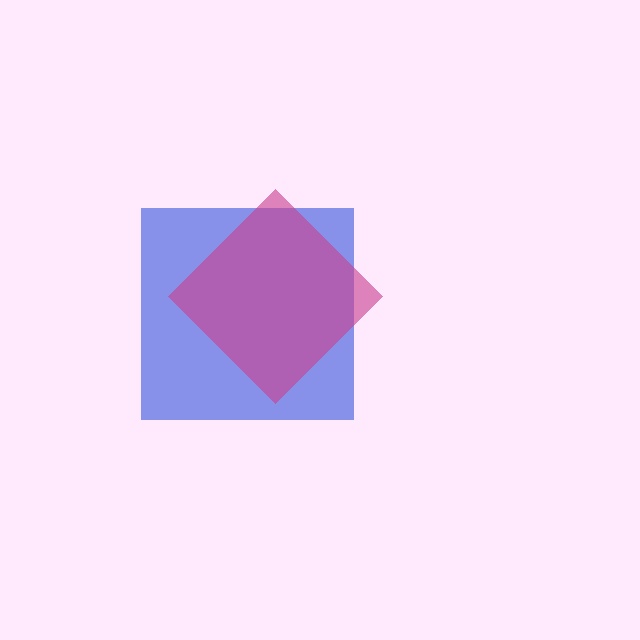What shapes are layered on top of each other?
The layered shapes are: a blue square, a magenta diamond.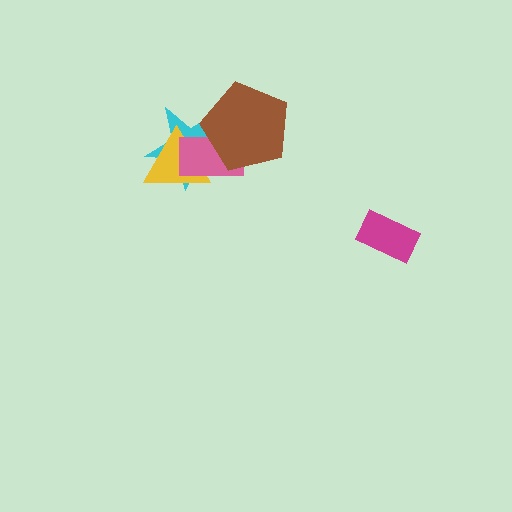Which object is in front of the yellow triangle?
The pink rectangle is in front of the yellow triangle.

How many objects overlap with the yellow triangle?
2 objects overlap with the yellow triangle.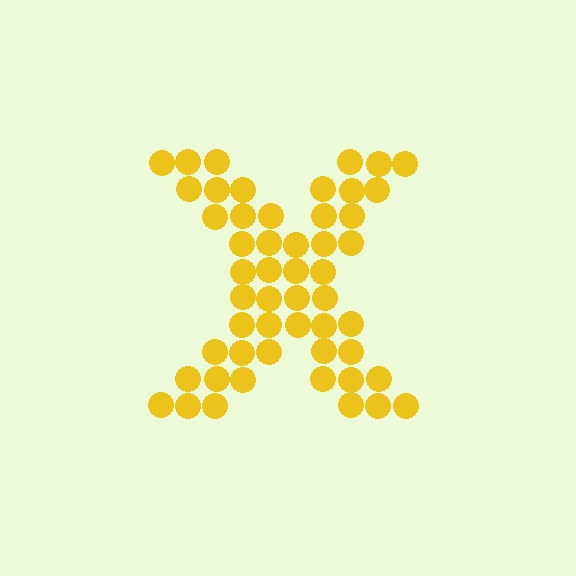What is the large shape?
The large shape is the letter X.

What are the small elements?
The small elements are circles.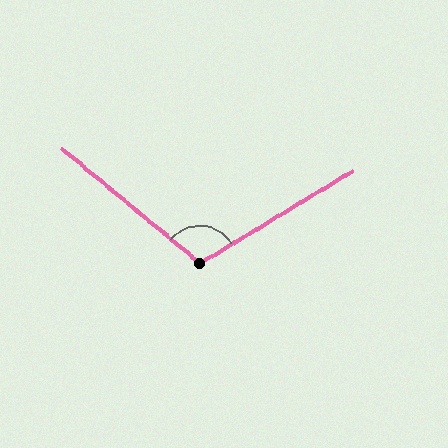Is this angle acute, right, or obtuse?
It is obtuse.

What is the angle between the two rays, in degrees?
Approximately 109 degrees.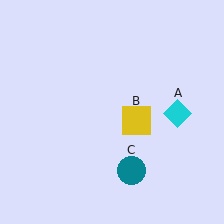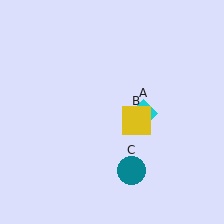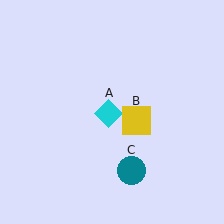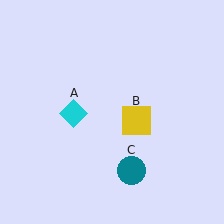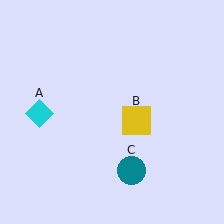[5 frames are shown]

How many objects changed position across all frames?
1 object changed position: cyan diamond (object A).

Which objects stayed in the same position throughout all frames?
Yellow square (object B) and teal circle (object C) remained stationary.